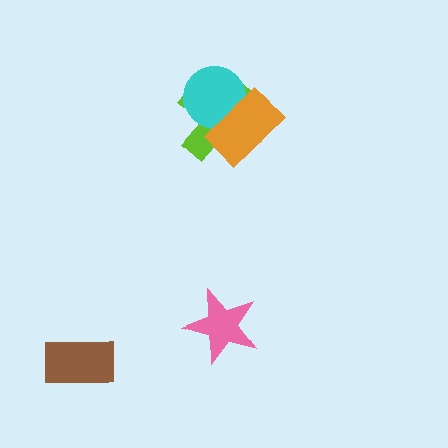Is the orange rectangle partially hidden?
No, no other shape covers it.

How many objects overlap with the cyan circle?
2 objects overlap with the cyan circle.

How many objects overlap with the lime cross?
2 objects overlap with the lime cross.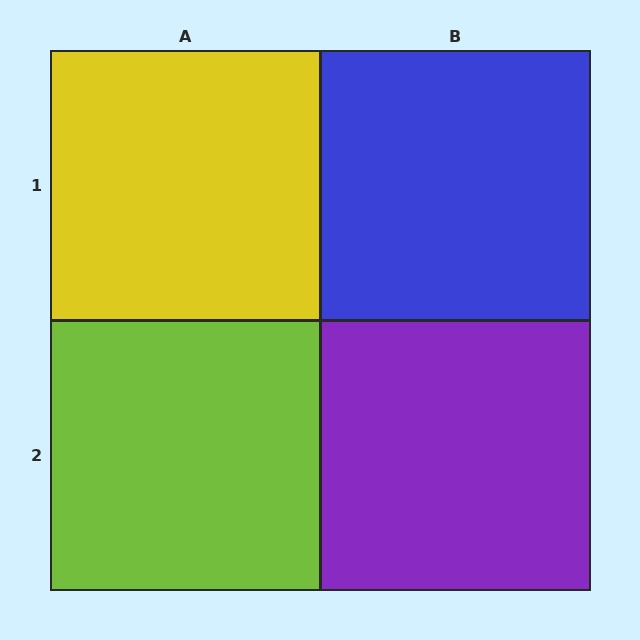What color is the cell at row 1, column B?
Blue.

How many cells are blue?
1 cell is blue.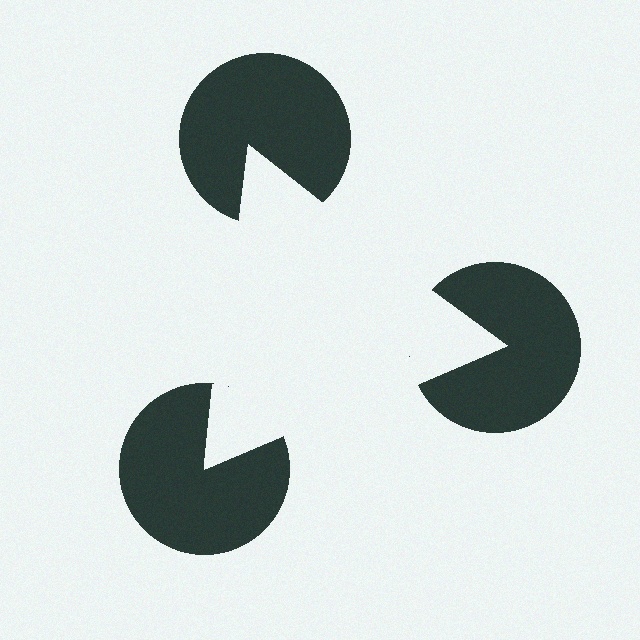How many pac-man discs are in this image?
There are 3 — one at each vertex of the illusory triangle.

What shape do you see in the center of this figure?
An illusory triangle — its edges are inferred from the aligned wedge cuts in the pac-man discs, not physically drawn.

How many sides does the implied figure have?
3 sides.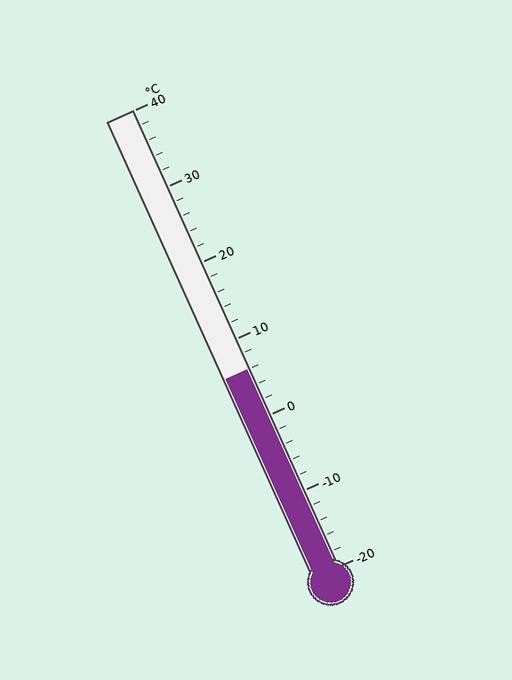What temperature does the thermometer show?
The thermometer shows approximately 6°C.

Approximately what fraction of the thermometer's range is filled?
The thermometer is filled to approximately 45% of its range.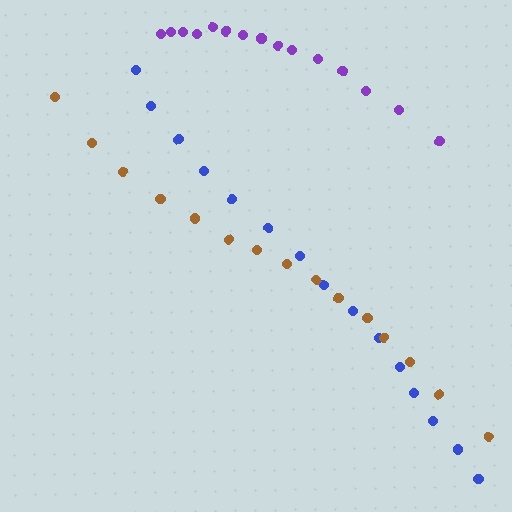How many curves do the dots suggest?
There are 3 distinct paths.